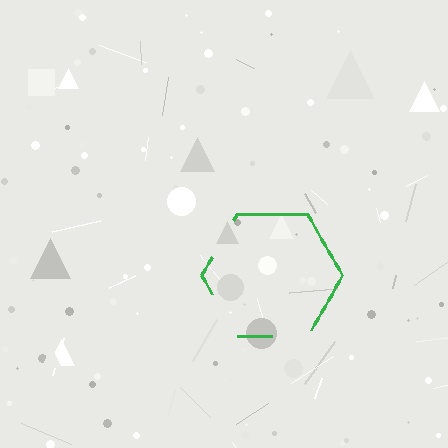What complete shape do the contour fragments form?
The contour fragments form a hexagon.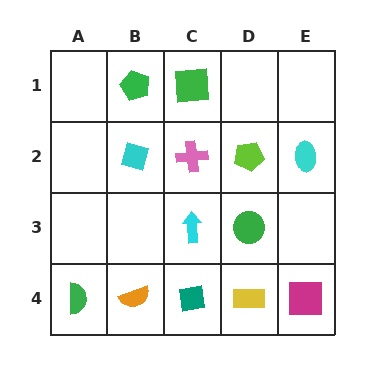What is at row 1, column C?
A green square.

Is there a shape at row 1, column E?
No, that cell is empty.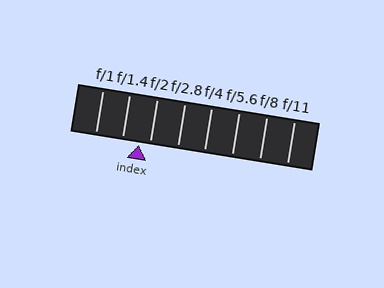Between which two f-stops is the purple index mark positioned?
The index mark is between f/1.4 and f/2.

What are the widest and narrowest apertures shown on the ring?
The widest aperture shown is f/1 and the narrowest is f/11.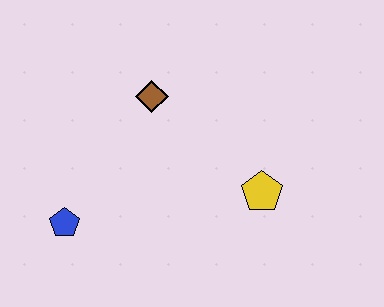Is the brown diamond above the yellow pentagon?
Yes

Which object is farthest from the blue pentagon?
The yellow pentagon is farthest from the blue pentagon.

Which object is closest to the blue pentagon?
The brown diamond is closest to the blue pentagon.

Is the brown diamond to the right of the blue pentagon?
Yes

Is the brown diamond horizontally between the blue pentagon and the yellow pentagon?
Yes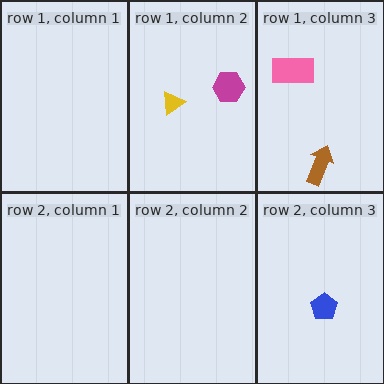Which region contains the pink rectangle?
The row 1, column 3 region.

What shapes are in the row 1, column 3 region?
The pink rectangle, the brown arrow.